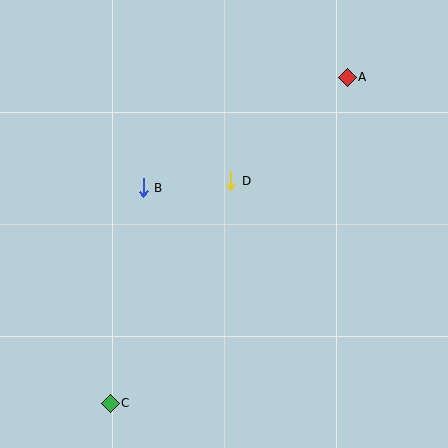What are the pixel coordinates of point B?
Point B is at (143, 188).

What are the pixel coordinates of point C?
Point C is at (110, 403).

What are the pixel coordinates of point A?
Point A is at (347, 77).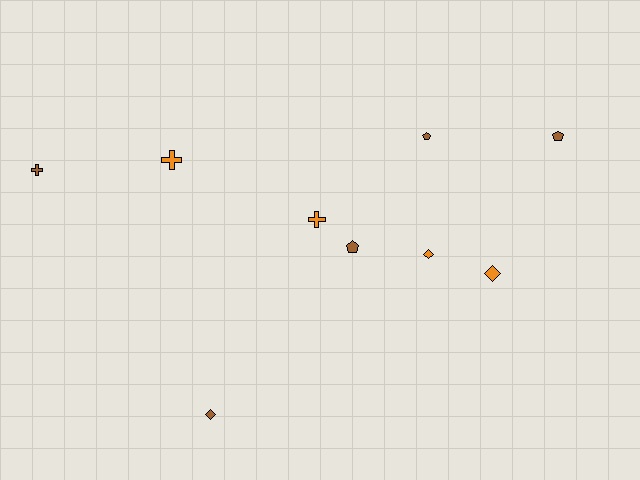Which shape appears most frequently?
Diamond, with 3 objects.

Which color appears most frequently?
Brown, with 5 objects.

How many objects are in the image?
There are 9 objects.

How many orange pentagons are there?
There are no orange pentagons.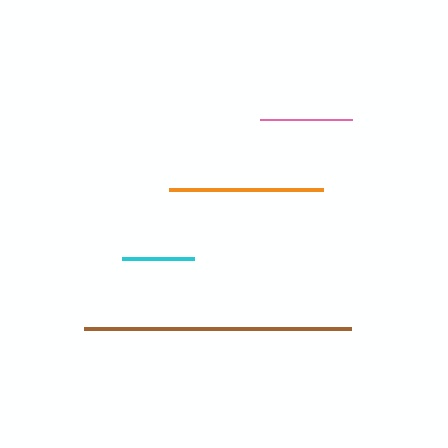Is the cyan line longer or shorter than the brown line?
The brown line is longer than the cyan line.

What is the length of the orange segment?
The orange segment is approximately 154 pixels long.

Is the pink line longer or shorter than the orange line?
The orange line is longer than the pink line.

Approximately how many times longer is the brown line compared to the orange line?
The brown line is approximately 1.7 times the length of the orange line.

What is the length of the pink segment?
The pink segment is approximately 91 pixels long.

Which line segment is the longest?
The brown line is the longest at approximately 266 pixels.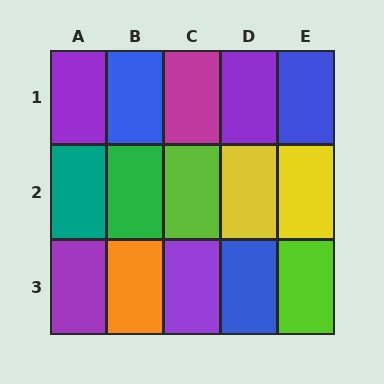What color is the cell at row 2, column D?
Yellow.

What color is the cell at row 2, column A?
Teal.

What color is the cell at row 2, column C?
Lime.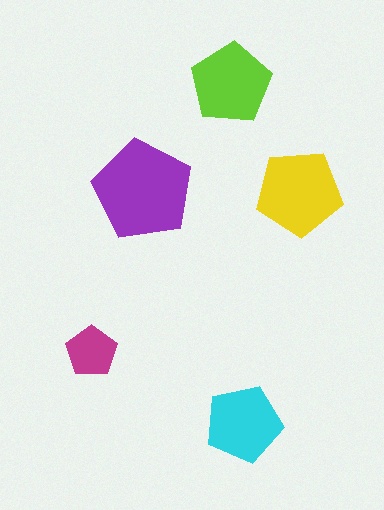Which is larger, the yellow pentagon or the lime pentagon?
The yellow one.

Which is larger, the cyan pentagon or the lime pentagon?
The lime one.